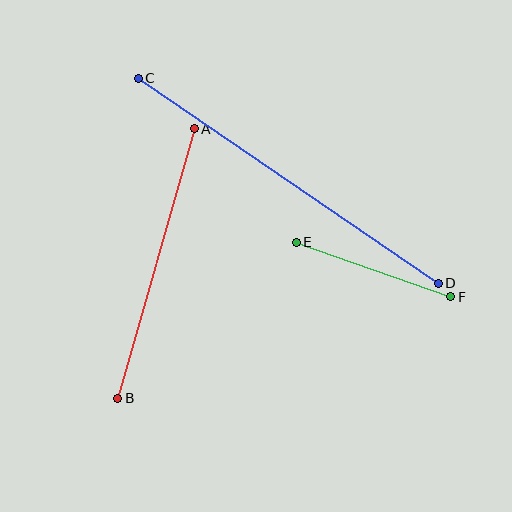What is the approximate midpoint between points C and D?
The midpoint is at approximately (288, 181) pixels.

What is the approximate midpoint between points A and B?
The midpoint is at approximately (156, 264) pixels.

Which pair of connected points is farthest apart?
Points C and D are farthest apart.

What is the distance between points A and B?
The distance is approximately 280 pixels.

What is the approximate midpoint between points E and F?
The midpoint is at approximately (374, 270) pixels.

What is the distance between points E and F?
The distance is approximately 164 pixels.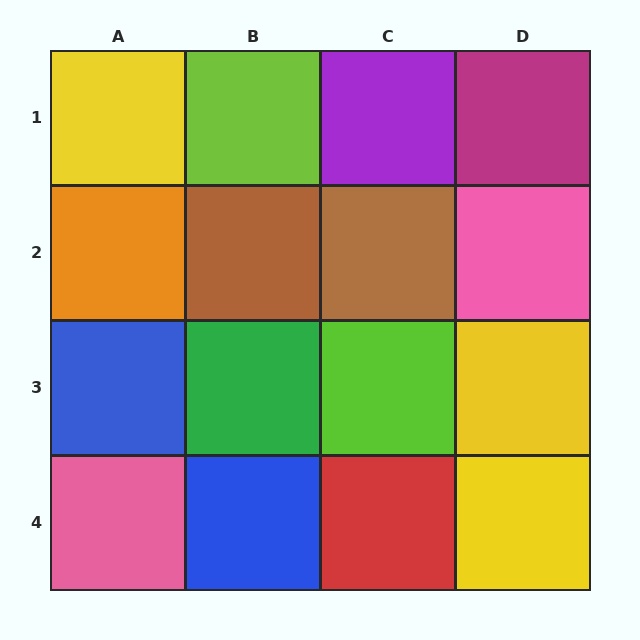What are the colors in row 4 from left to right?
Pink, blue, red, yellow.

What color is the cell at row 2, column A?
Orange.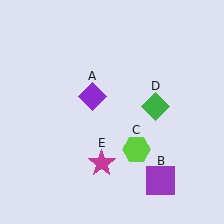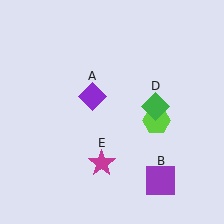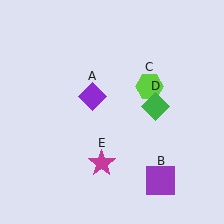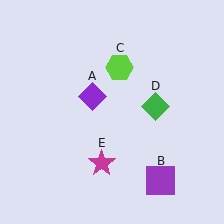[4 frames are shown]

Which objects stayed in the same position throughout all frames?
Purple diamond (object A) and purple square (object B) and green diamond (object D) and magenta star (object E) remained stationary.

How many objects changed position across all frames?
1 object changed position: lime hexagon (object C).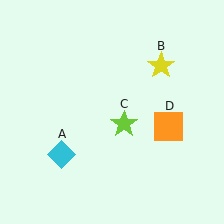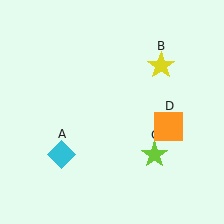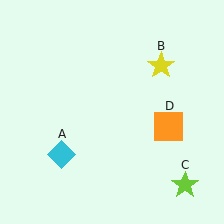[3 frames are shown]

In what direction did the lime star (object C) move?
The lime star (object C) moved down and to the right.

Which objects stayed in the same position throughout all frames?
Cyan diamond (object A) and yellow star (object B) and orange square (object D) remained stationary.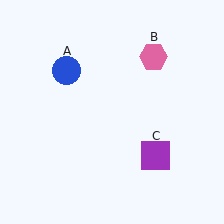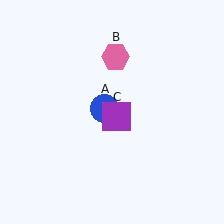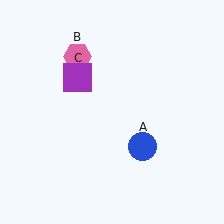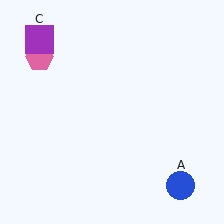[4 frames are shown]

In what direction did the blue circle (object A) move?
The blue circle (object A) moved down and to the right.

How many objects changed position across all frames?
3 objects changed position: blue circle (object A), pink hexagon (object B), purple square (object C).